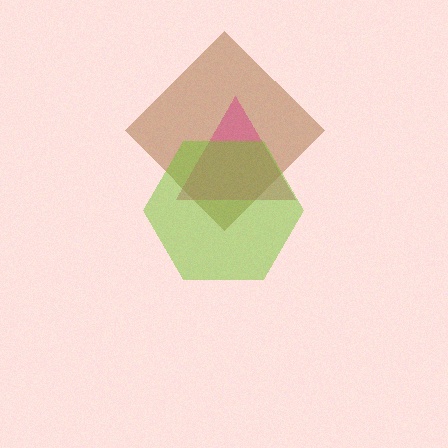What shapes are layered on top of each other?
The layered shapes are: a brown diamond, a magenta triangle, a lime hexagon.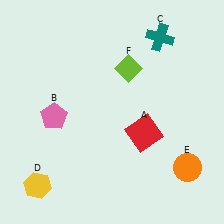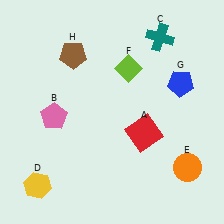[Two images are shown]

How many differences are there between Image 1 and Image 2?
There are 2 differences between the two images.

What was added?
A blue pentagon (G), a brown pentagon (H) were added in Image 2.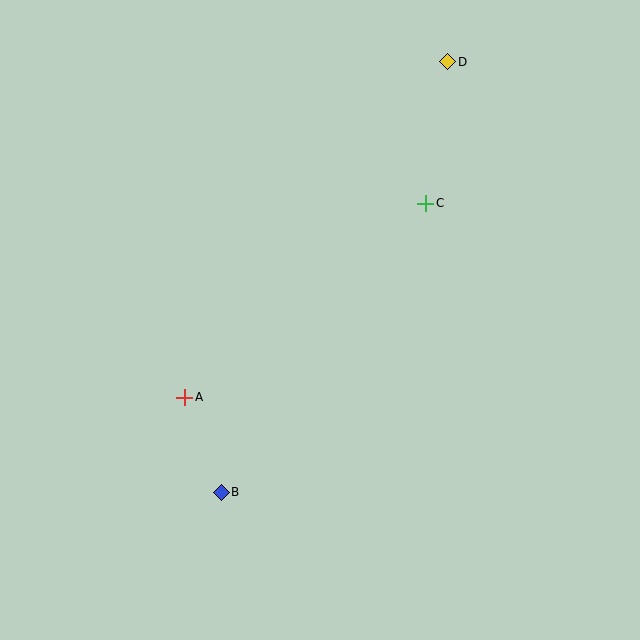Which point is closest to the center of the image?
Point A at (185, 397) is closest to the center.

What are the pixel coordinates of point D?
Point D is at (448, 62).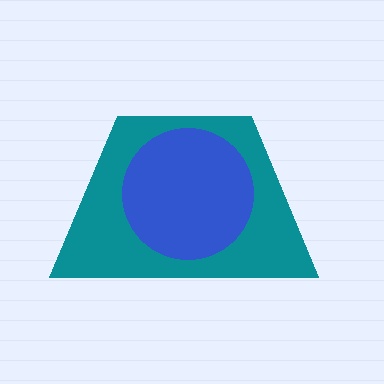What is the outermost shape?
The teal trapezoid.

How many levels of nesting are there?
2.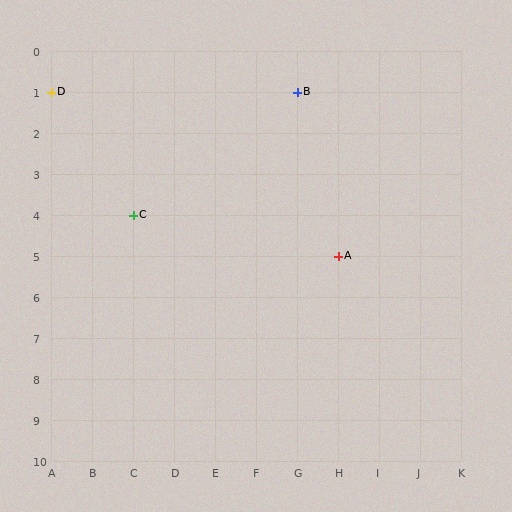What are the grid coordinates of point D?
Point D is at grid coordinates (A, 1).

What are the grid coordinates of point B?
Point B is at grid coordinates (G, 1).